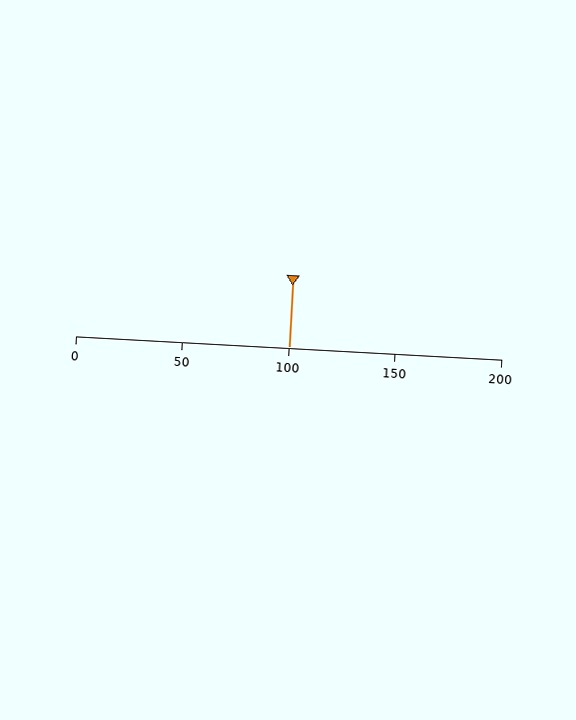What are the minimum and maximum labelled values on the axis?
The axis runs from 0 to 200.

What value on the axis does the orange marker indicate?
The marker indicates approximately 100.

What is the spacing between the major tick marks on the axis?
The major ticks are spaced 50 apart.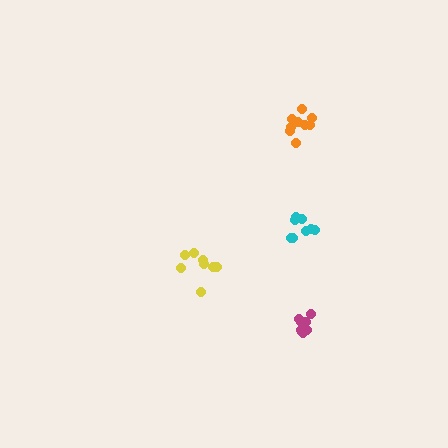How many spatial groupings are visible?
There are 4 spatial groupings.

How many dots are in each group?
Group 1: 9 dots, Group 2: 8 dots, Group 3: 8 dots, Group 4: 8 dots (33 total).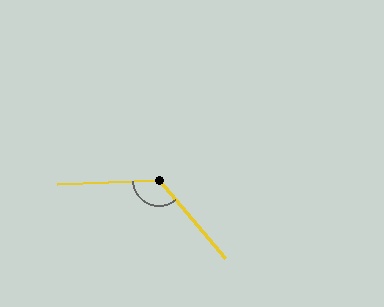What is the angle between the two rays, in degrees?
Approximately 128 degrees.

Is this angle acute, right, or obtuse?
It is obtuse.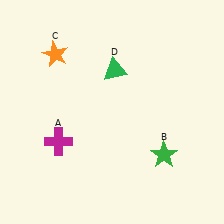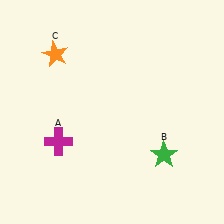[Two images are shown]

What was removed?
The green triangle (D) was removed in Image 2.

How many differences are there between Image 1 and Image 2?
There is 1 difference between the two images.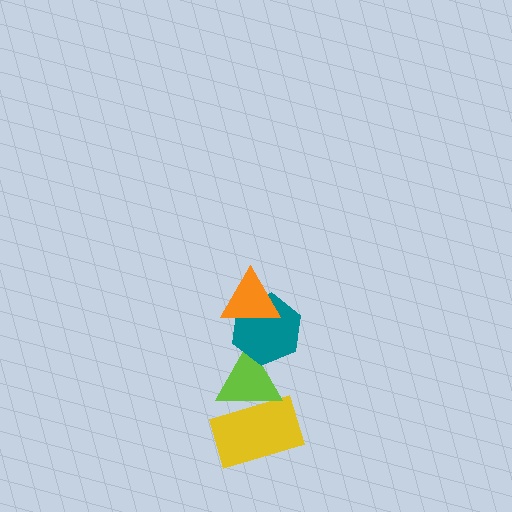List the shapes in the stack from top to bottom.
From top to bottom: the orange triangle, the teal hexagon, the lime triangle, the yellow rectangle.